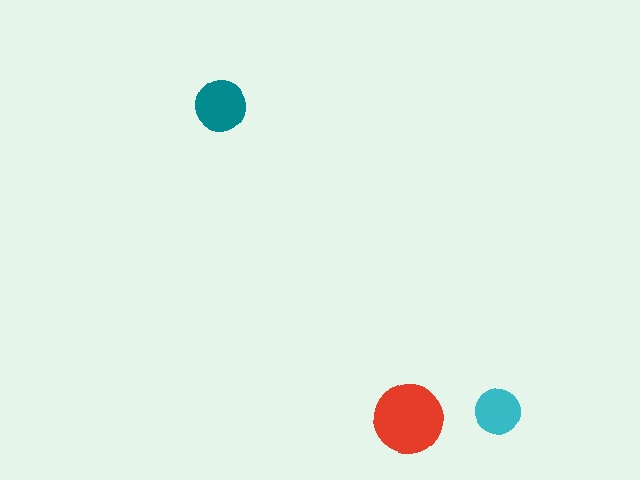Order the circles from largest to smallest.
the red one, the teal one, the cyan one.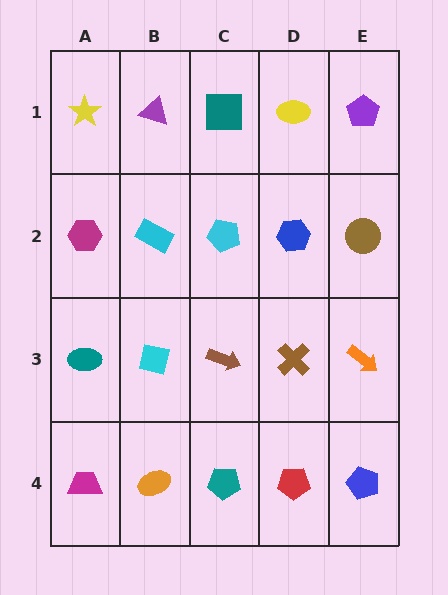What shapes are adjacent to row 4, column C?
A brown arrow (row 3, column C), an orange ellipse (row 4, column B), a red pentagon (row 4, column D).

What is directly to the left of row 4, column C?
An orange ellipse.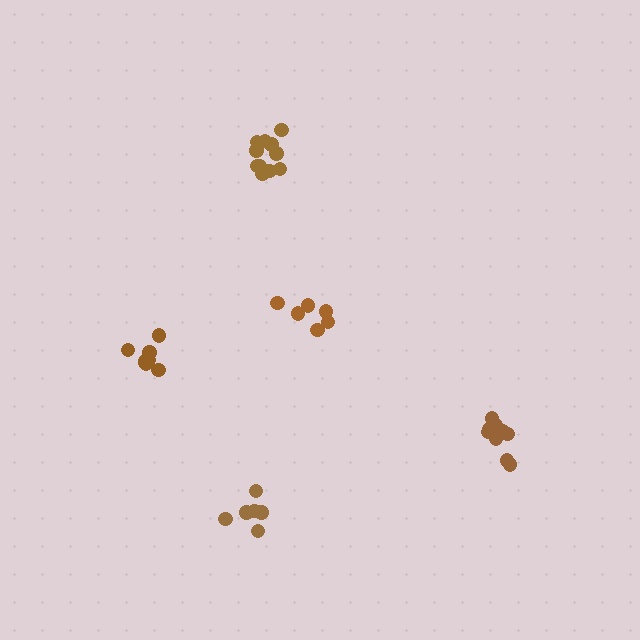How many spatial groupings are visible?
There are 5 spatial groupings.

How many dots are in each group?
Group 1: 6 dots, Group 2: 11 dots, Group 3: 9 dots, Group 4: 6 dots, Group 5: 9 dots (41 total).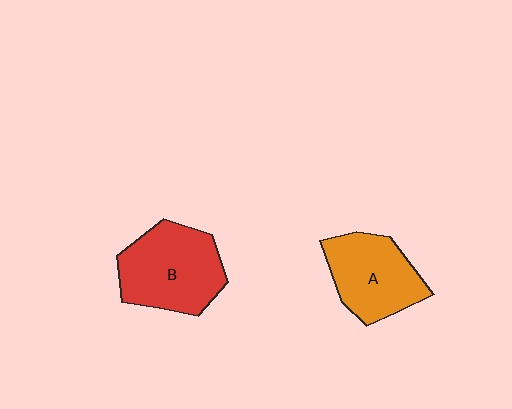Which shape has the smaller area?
Shape A (orange).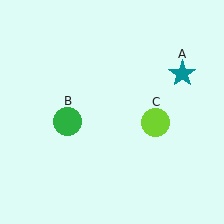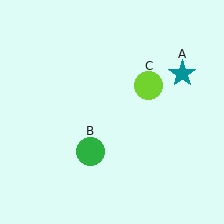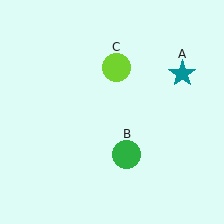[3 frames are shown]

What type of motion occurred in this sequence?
The green circle (object B), lime circle (object C) rotated counterclockwise around the center of the scene.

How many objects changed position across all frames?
2 objects changed position: green circle (object B), lime circle (object C).